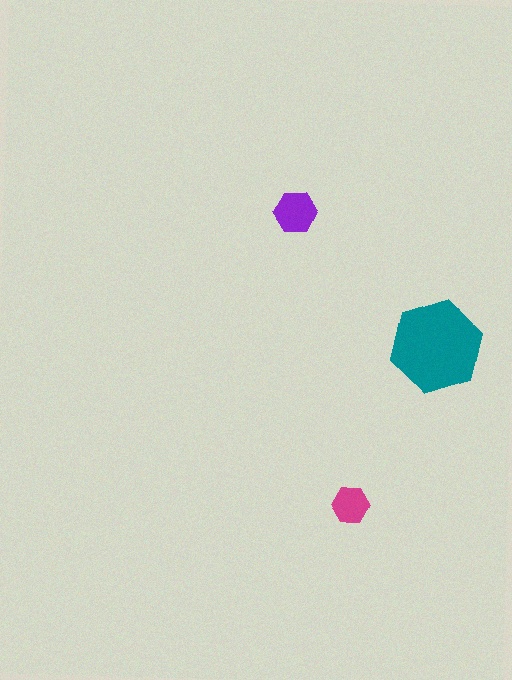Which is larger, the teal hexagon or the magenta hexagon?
The teal one.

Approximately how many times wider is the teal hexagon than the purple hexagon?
About 2 times wider.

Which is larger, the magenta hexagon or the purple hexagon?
The purple one.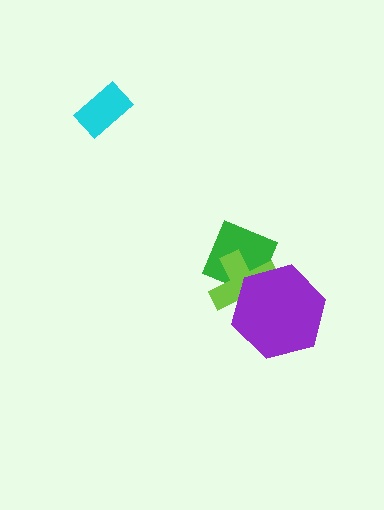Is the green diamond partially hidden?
Yes, it is partially covered by another shape.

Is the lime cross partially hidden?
Yes, it is partially covered by another shape.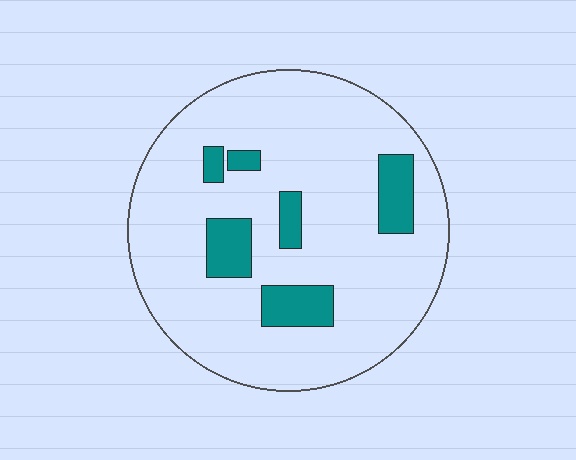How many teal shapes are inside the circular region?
6.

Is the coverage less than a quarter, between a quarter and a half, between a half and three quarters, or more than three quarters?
Less than a quarter.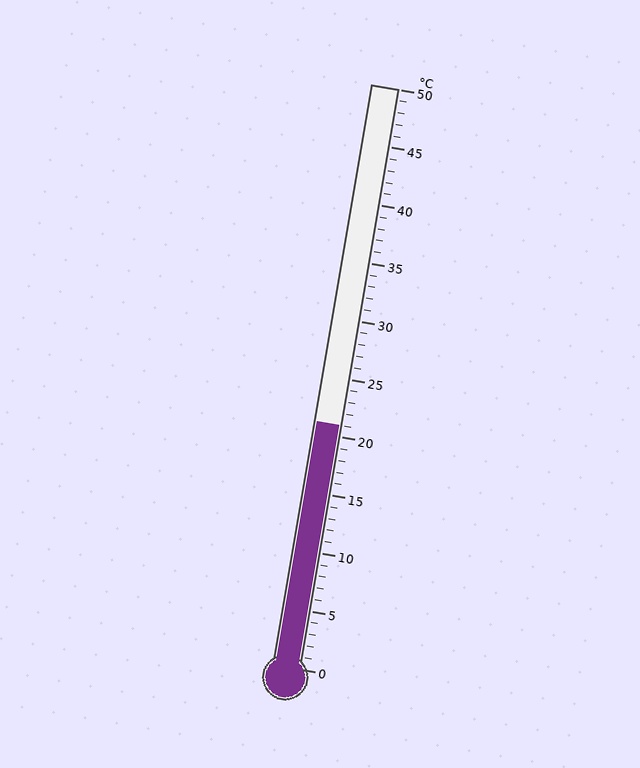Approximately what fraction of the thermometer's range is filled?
The thermometer is filled to approximately 40% of its range.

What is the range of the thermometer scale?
The thermometer scale ranges from 0°C to 50°C.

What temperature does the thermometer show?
The thermometer shows approximately 21°C.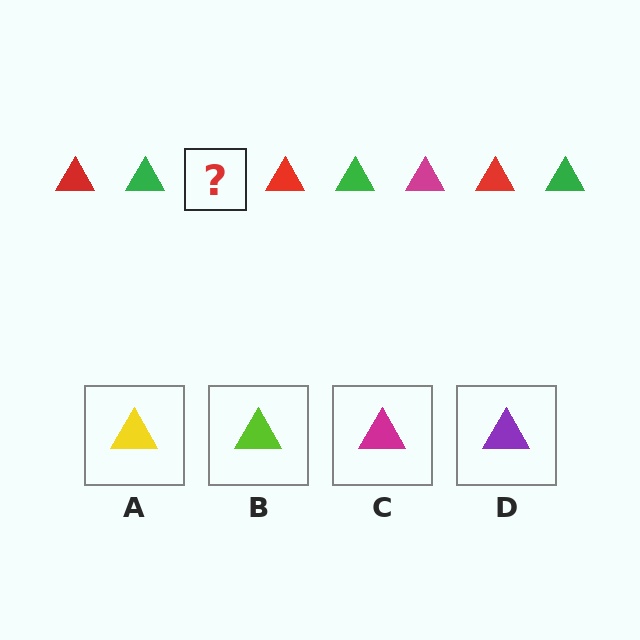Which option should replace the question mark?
Option C.